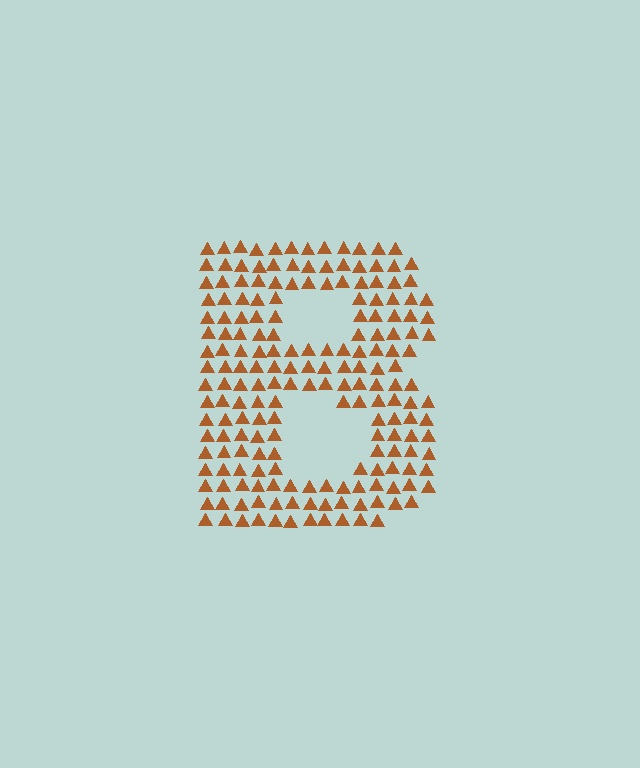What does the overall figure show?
The overall figure shows the letter B.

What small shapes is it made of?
It is made of small triangles.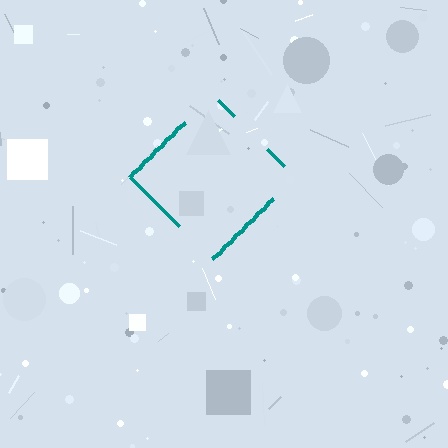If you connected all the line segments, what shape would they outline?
They would outline a diamond.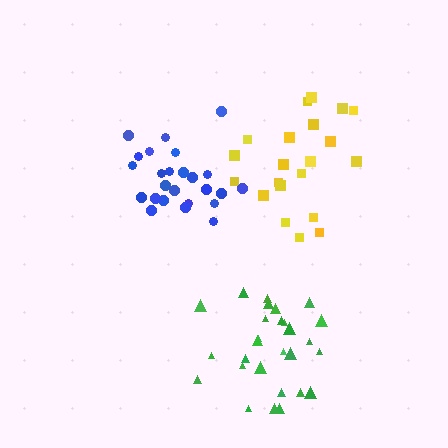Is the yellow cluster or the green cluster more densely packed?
Green.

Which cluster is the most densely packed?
Blue.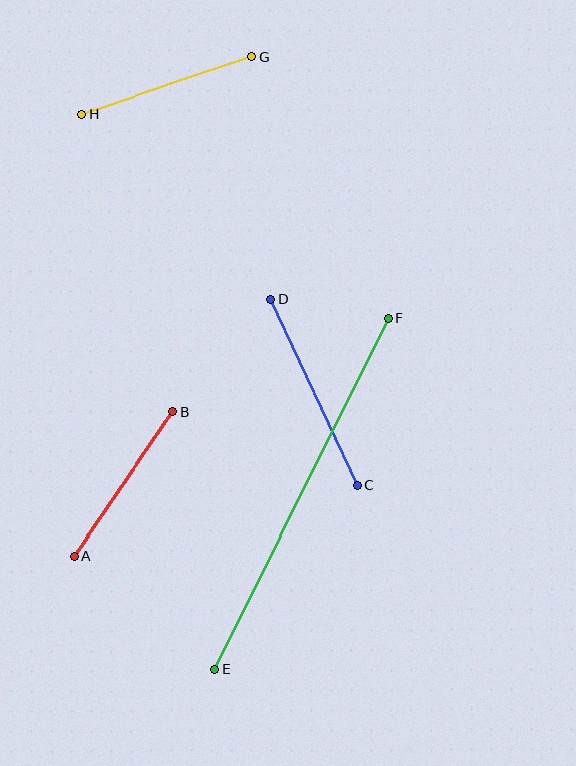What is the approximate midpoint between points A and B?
The midpoint is at approximately (123, 484) pixels.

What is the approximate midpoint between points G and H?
The midpoint is at approximately (167, 86) pixels.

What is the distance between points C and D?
The distance is approximately 205 pixels.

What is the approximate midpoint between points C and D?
The midpoint is at approximately (314, 392) pixels.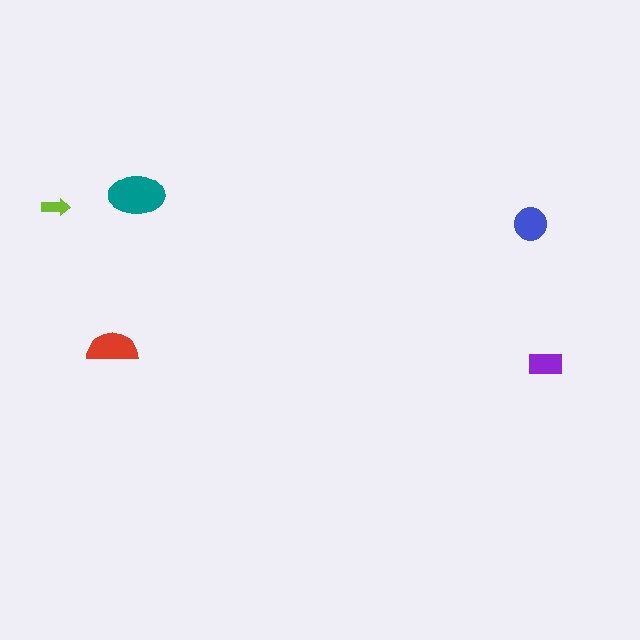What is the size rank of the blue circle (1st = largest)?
3rd.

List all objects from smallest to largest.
The lime arrow, the purple rectangle, the blue circle, the red semicircle, the teal ellipse.